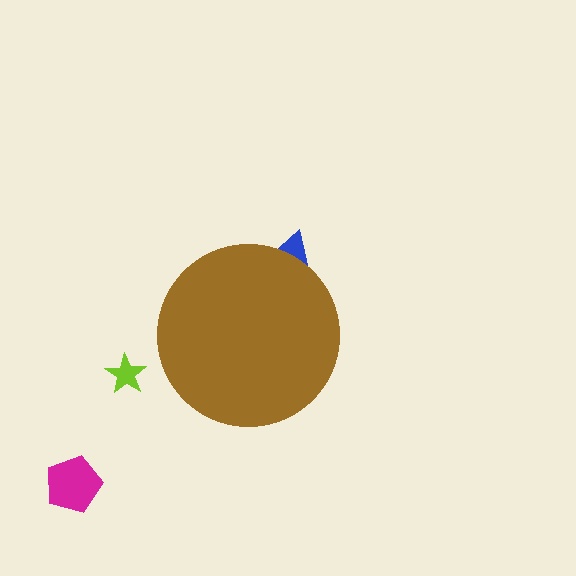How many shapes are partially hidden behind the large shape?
1 shape is partially hidden.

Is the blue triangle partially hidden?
Yes, the blue triangle is partially hidden behind the brown circle.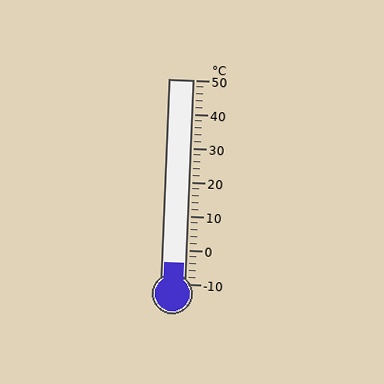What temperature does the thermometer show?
The thermometer shows approximately -4°C.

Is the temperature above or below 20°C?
The temperature is below 20°C.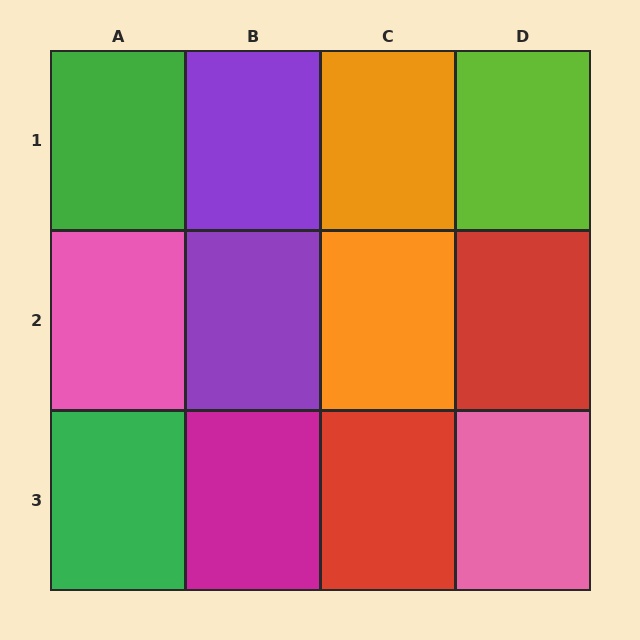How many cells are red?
2 cells are red.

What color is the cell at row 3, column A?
Green.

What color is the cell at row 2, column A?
Pink.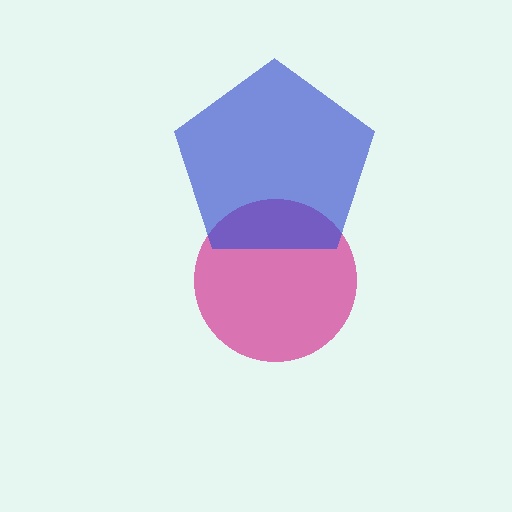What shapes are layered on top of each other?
The layered shapes are: a magenta circle, a blue pentagon.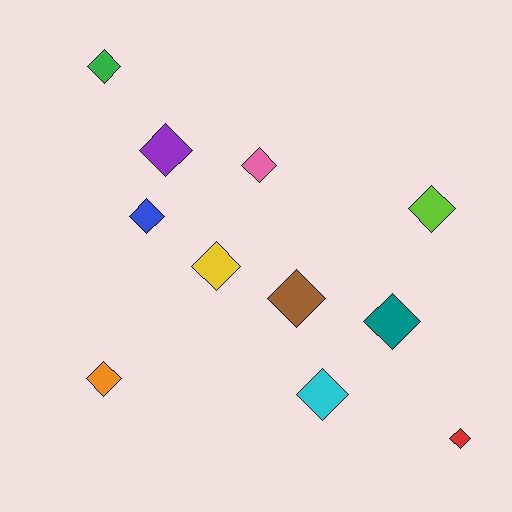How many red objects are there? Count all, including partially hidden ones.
There is 1 red object.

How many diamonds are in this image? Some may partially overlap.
There are 11 diamonds.